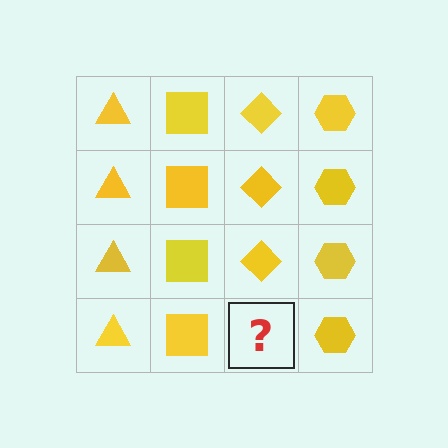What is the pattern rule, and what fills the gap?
The rule is that each column has a consistent shape. The gap should be filled with a yellow diamond.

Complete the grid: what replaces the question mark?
The question mark should be replaced with a yellow diamond.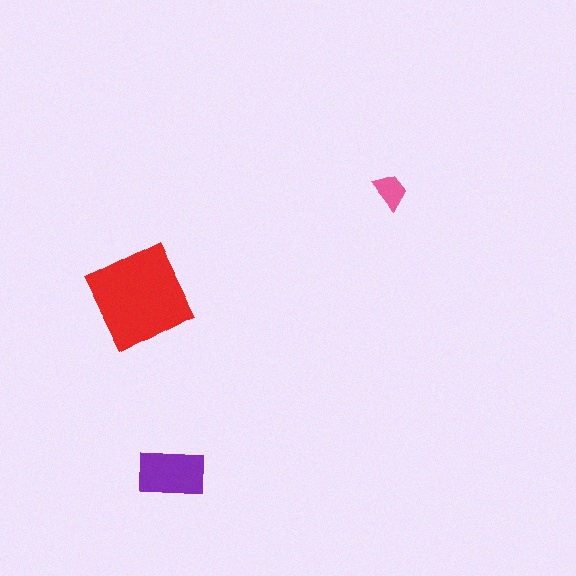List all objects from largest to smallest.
The red diamond, the purple rectangle, the pink trapezoid.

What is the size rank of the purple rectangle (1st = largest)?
2nd.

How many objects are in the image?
There are 3 objects in the image.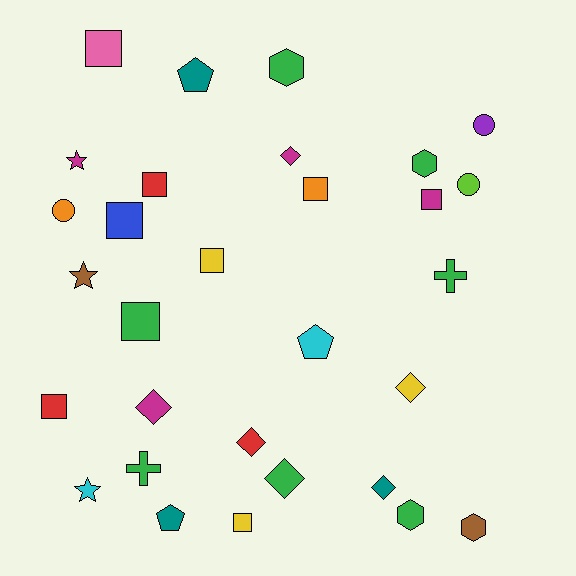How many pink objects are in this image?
There is 1 pink object.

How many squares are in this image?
There are 9 squares.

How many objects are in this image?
There are 30 objects.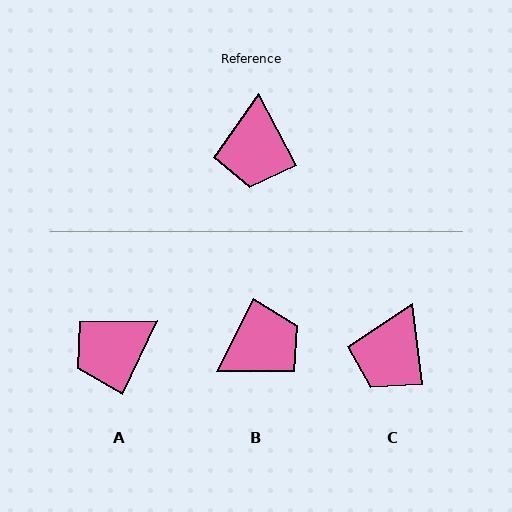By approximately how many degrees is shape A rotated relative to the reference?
Approximately 54 degrees clockwise.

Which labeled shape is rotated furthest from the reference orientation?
B, about 125 degrees away.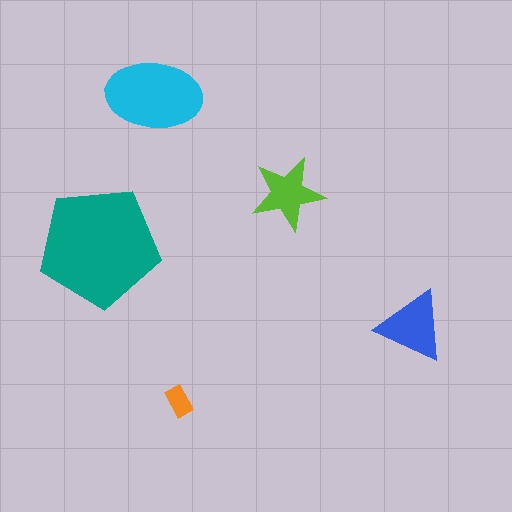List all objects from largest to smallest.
The teal pentagon, the cyan ellipse, the blue triangle, the lime star, the orange rectangle.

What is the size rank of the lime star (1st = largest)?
4th.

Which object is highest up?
The cyan ellipse is topmost.